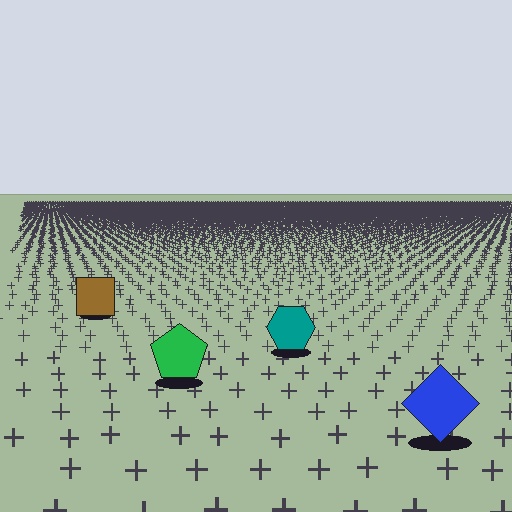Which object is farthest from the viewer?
The brown square is farthest from the viewer. It appears smaller and the ground texture around it is denser.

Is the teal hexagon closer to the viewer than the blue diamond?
No. The blue diamond is closer — you can tell from the texture gradient: the ground texture is coarser near it.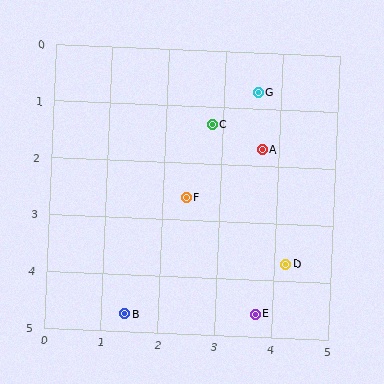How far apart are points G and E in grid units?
Points G and E are about 3.9 grid units apart.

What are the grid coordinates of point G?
Point G is at approximately (3.6, 0.7).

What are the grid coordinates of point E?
Point E is at approximately (3.7, 4.6).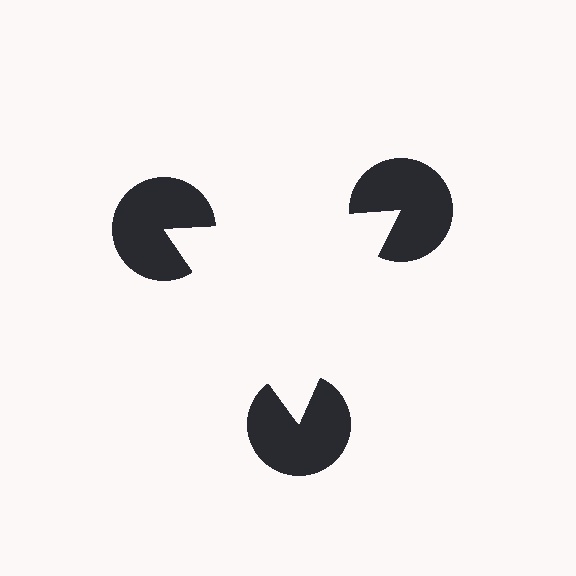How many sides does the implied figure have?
3 sides.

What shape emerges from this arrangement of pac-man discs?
An illusory triangle — its edges are inferred from the aligned wedge cuts in the pac-man discs, not physically drawn.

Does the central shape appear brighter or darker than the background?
It typically appears slightly brighter than the background, even though no actual brightness change is drawn.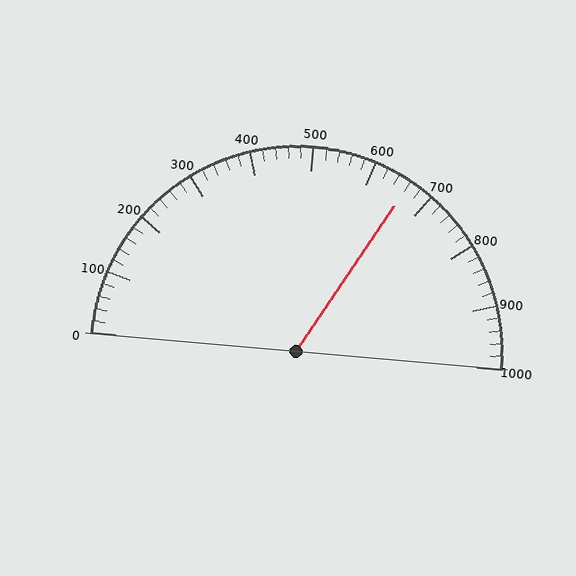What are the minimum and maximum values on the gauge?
The gauge ranges from 0 to 1000.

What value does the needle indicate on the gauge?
The needle indicates approximately 660.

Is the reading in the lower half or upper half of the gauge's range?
The reading is in the upper half of the range (0 to 1000).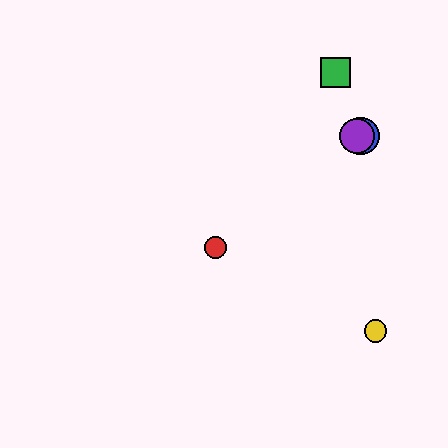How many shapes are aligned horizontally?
2 shapes (the blue circle, the purple circle) are aligned horizontally.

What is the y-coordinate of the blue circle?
The blue circle is at y≈136.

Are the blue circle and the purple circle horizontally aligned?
Yes, both are at y≈136.